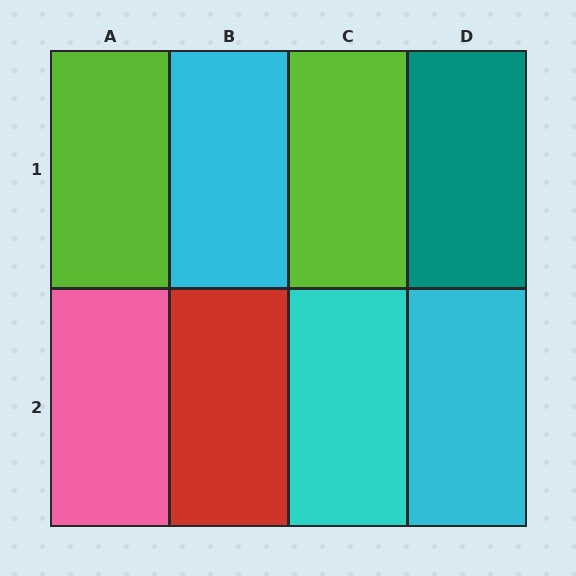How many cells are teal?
1 cell is teal.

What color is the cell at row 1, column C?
Lime.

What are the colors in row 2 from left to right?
Pink, red, cyan, cyan.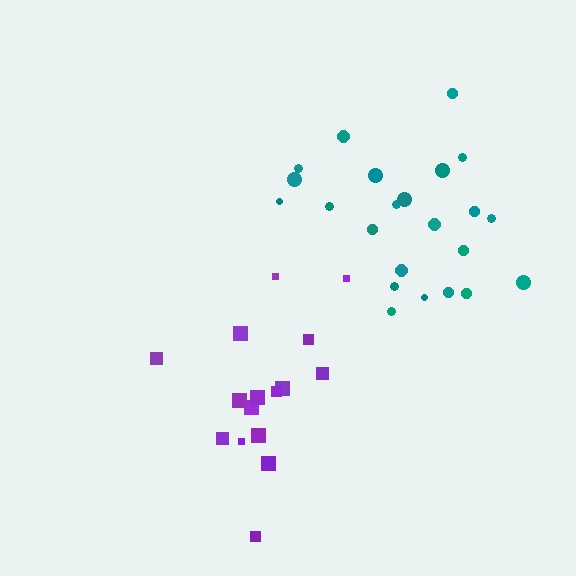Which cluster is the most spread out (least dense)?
Purple.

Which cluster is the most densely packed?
Teal.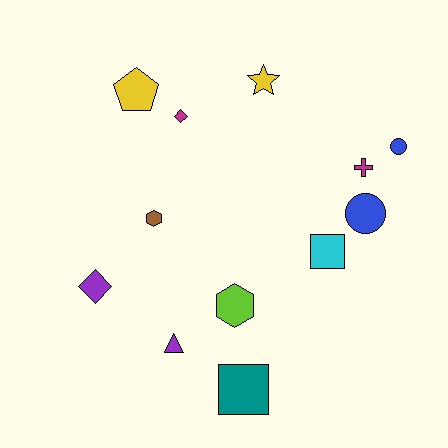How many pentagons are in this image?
There is 1 pentagon.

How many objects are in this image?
There are 12 objects.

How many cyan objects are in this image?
There is 1 cyan object.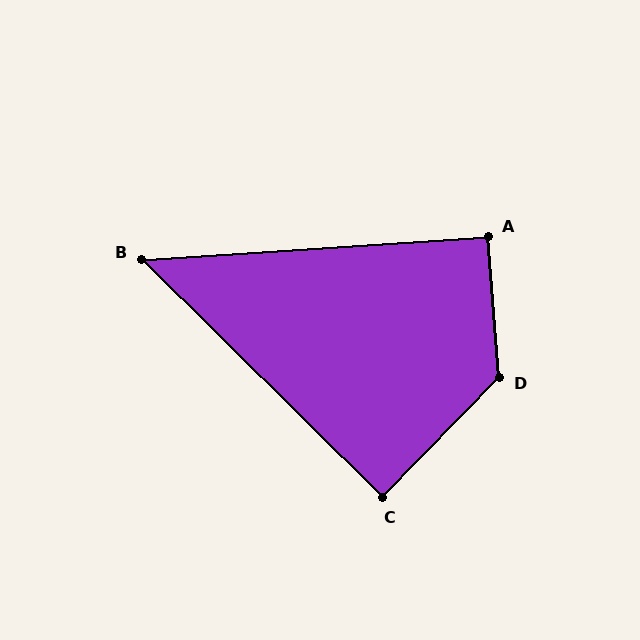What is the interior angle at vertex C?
Approximately 89 degrees (approximately right).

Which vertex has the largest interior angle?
D, at approximately 132 degrees.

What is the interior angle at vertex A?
Approximately 91 degrees (approximately right).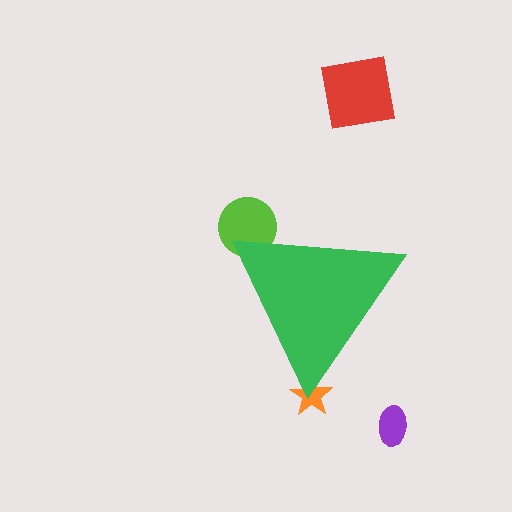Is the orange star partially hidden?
Yes, the orange star is partially hidden behind the green triangle.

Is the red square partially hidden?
No, the red square is fully visible.